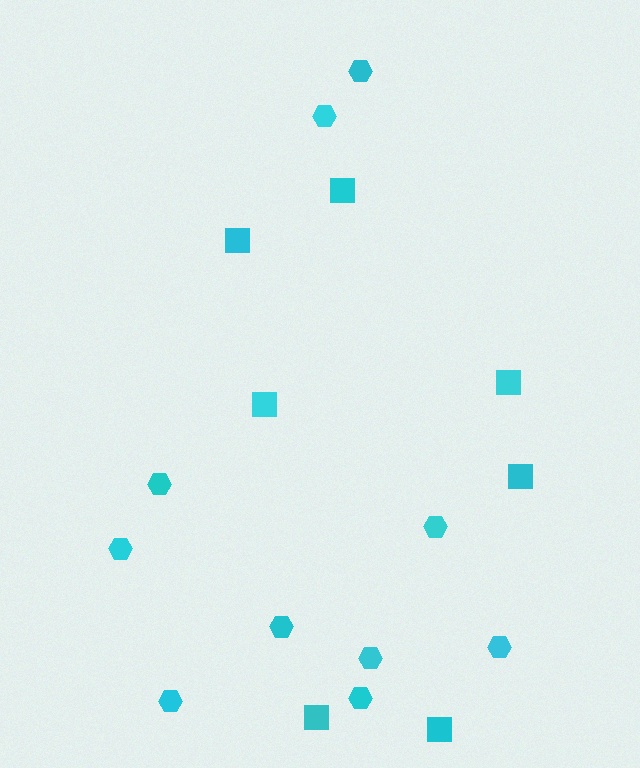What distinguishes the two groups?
There are 2 groups: one group of hexagons (10) and one group of squares (7).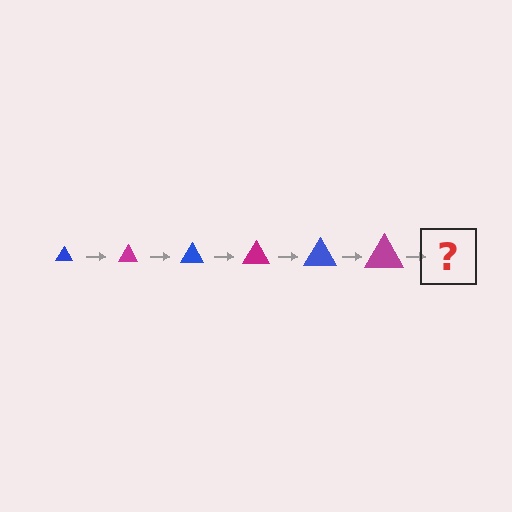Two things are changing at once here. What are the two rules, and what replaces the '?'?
The two rules are that the triangle grows larger each step and the color cycles through blue and magenta. The '?' should be a blue triangle, larger than the previous one.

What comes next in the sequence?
The next element should be a blue triangle, larger than the previous one.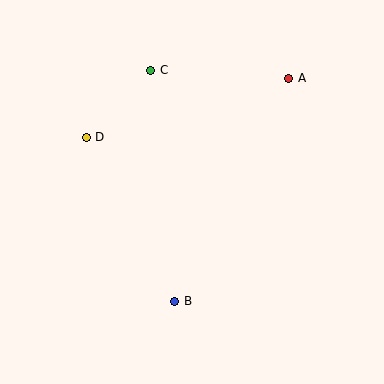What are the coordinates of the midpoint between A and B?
The midpoint between A and B is at (232, 190).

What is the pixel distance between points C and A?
The distance between C and A is 138 pixels.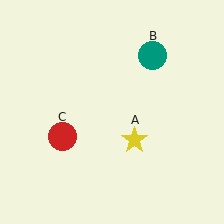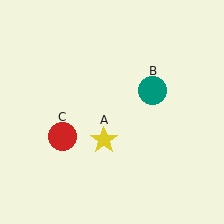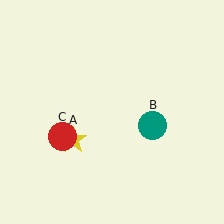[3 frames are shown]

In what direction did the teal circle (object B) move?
The teal circle (object B) moved down.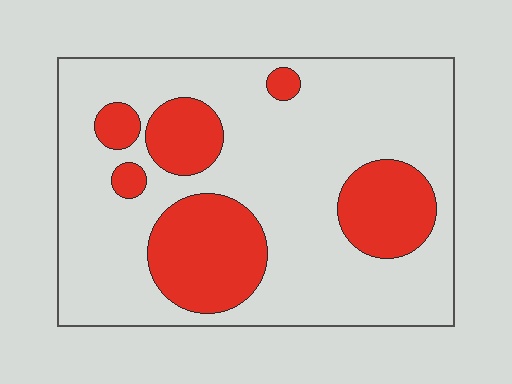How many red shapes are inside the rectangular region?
6.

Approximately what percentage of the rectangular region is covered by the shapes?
Approximately 25%.